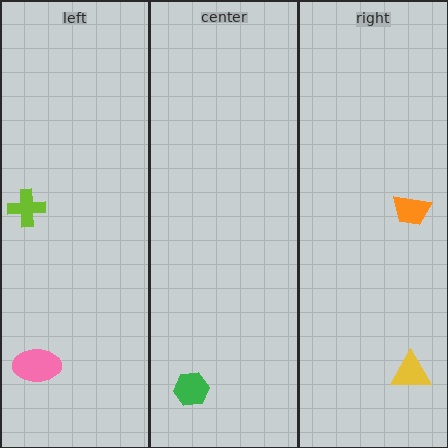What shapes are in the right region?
The yellow triangle, the orange trapezoid.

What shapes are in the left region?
The pink ellipse, the lime cross.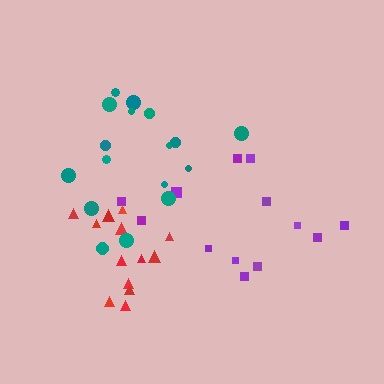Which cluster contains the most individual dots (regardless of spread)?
Teal (17).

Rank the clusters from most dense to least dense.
red, teal, purple.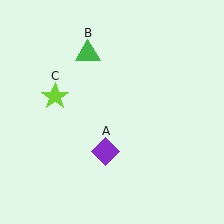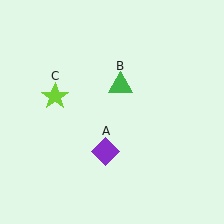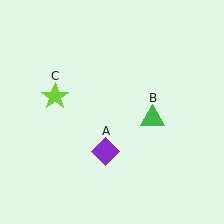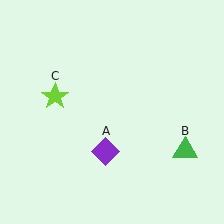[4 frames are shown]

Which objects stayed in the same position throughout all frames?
Purple diamond (object A) and lime star (object C) remained stationary.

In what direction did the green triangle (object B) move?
The green triangle (object B) moved down and to the right.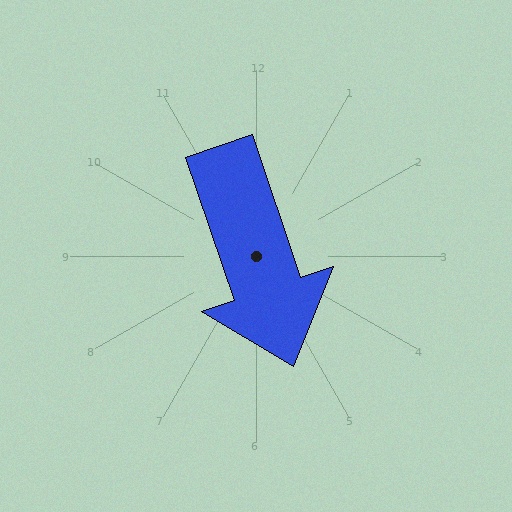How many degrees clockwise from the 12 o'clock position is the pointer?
Approximately 161 degrees.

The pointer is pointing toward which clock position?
Roughly 5 o'clock.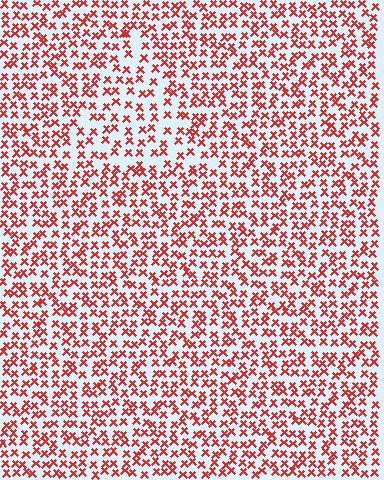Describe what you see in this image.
The image contains small red elements arranged at two different densities. A triangle-shaped region is visible where the elements are less densely packed than the surrounding area.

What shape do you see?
I see a triangle.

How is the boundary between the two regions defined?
The boundary is defined by a change in element density (approximately 1.5x ratio). All elements are the same color, size, and shape.